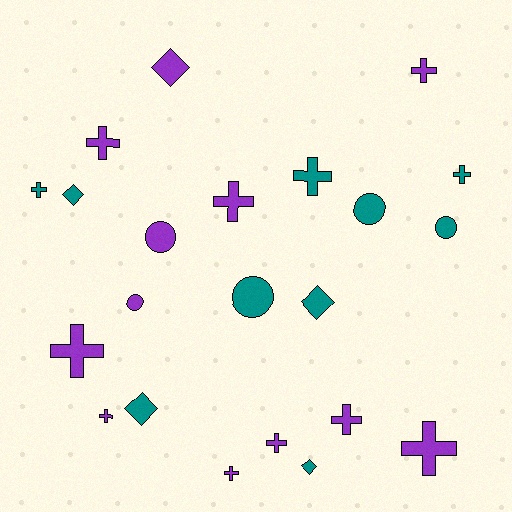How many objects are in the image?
There are 22 objects.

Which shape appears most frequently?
Cross, with 12 objects.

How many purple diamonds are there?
There is 1 purple diamond.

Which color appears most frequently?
Purple, with 12 objects.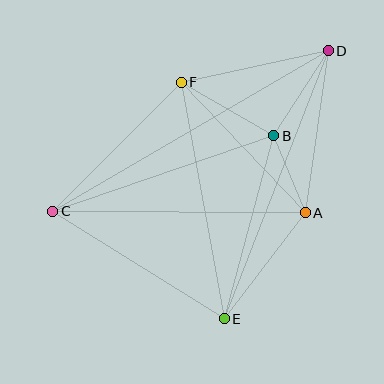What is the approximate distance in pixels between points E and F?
The distance between E and F is approximately 241 pixels.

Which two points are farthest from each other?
Points C and D are farthest from each other.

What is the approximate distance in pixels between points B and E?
The distance between B and E is approximately 190 pixels.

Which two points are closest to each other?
Points A and B are closest to each other.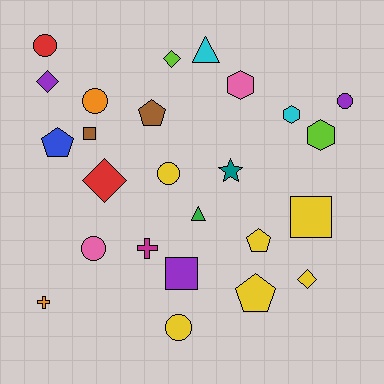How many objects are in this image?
There are 25 objects.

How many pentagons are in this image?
There are 4 pentagons.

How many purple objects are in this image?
There are 3 purple objects.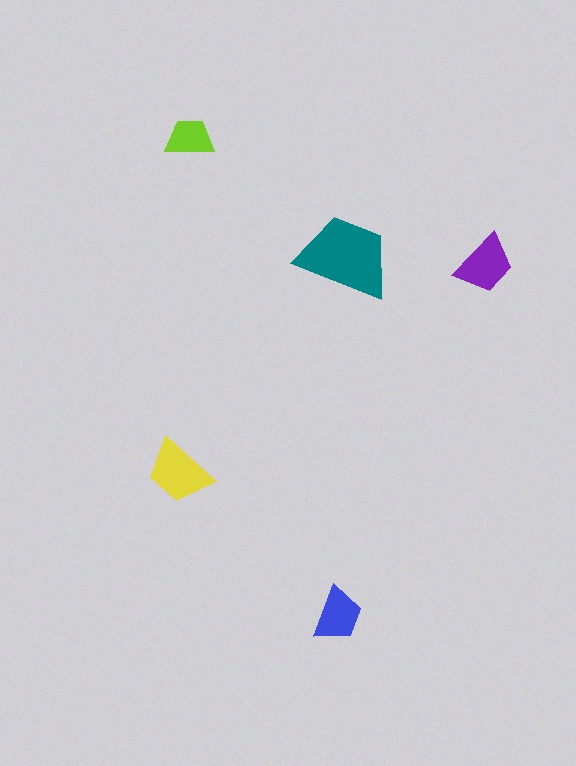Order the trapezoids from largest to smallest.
the teal one, the yellow one, the purple one, the blue one, the lime one.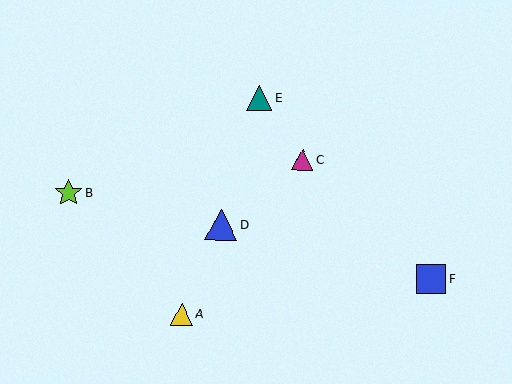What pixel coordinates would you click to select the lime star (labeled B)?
Click at (68, 193) to select the lime star B.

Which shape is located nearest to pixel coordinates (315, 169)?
The magenta triangle (labeled C) at (303, 159) is nearest to that location.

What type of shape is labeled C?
Shape C is a magenta triangle.